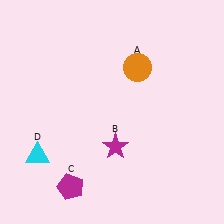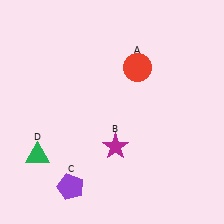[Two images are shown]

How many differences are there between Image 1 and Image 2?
There are 3 differences between the two images.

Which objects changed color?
A changed from orange to red. C changed from magenta to purple. D changed from cyan to green.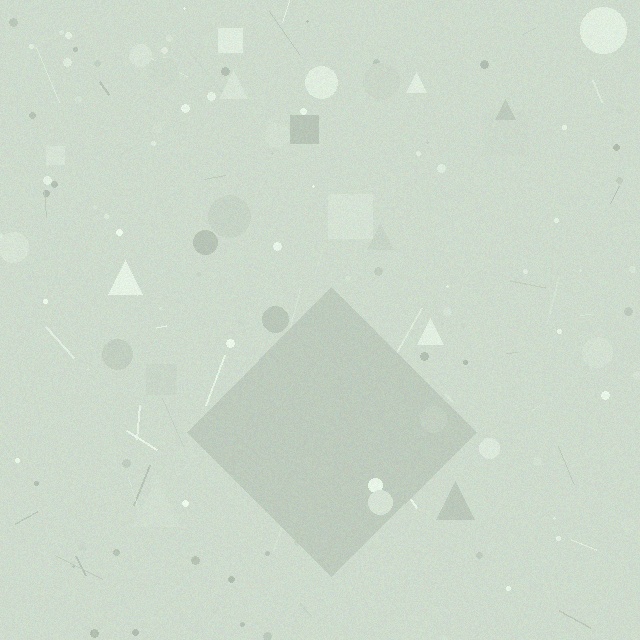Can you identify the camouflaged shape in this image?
The camouflaged shape is a diamond.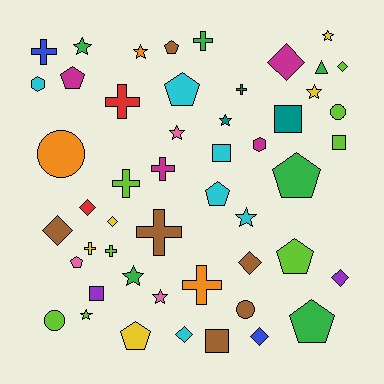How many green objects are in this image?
There are 6 green objects.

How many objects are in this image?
There are 50 objects.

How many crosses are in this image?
There are 10 crosses.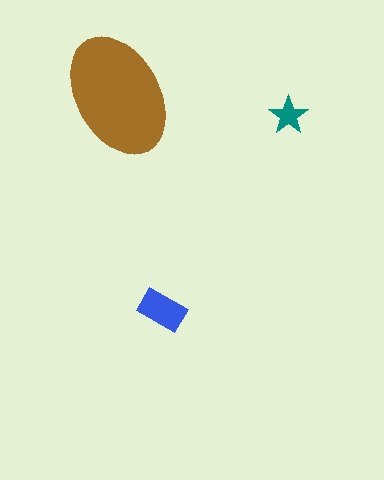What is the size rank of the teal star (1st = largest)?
3rd.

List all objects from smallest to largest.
The teal star, the blue rectangle, the brown ellipse.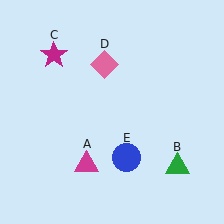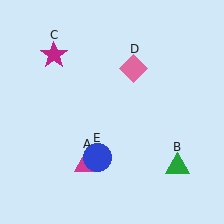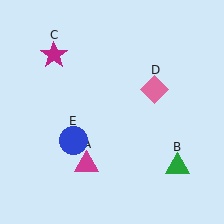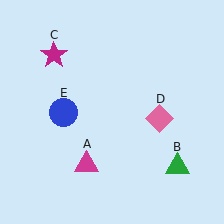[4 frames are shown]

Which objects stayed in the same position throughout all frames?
Magenta triangle (object A) and green triangle (object B) and magenta star (object C) remained stationary.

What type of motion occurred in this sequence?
The pink diamond (object D), blue circle (object E) rotated clockwise around the center of the scene.